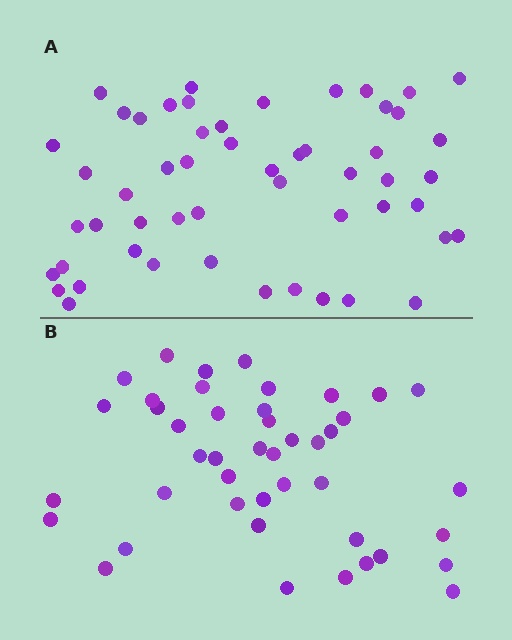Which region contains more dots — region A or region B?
Region A (the top region) has more dots.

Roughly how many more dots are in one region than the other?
Region A has roughly 8 or so more dots than region B.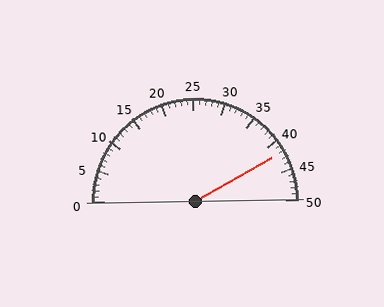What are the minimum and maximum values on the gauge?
The gauge ranges from 0 to 50.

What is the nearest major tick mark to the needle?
The nearest major tick mark is 40.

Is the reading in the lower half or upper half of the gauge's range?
The reading is in the upper half of the range (0 to 50).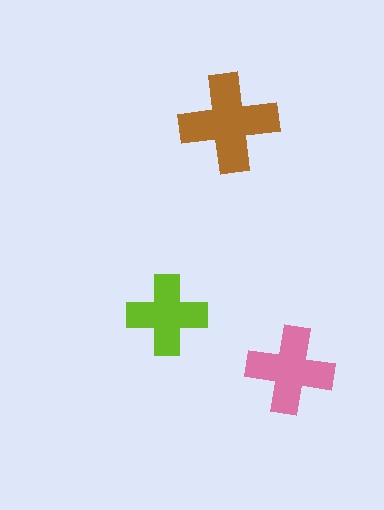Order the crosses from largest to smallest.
the brown one, the pink one, the lime one.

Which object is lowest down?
The pink cross is bottommost.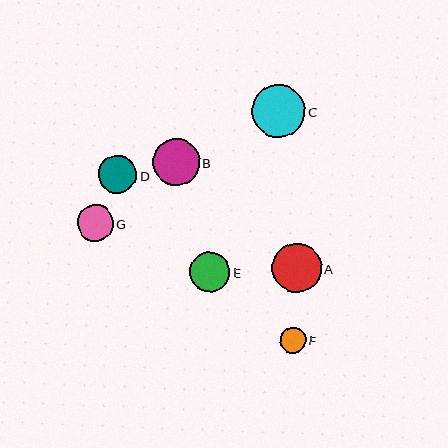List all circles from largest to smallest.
From largest to smallest: C, A, B, E, D, G, F.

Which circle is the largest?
Circle C is the largest with a size of approximately 53 pixels.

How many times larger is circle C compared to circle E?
Circle C is approximately 1.3 times the size of circle E.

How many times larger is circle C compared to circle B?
Circle C is approximately 1.1 times the size of circle B.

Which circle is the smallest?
Circle F is the smallest with a size of approximately 26 pixels.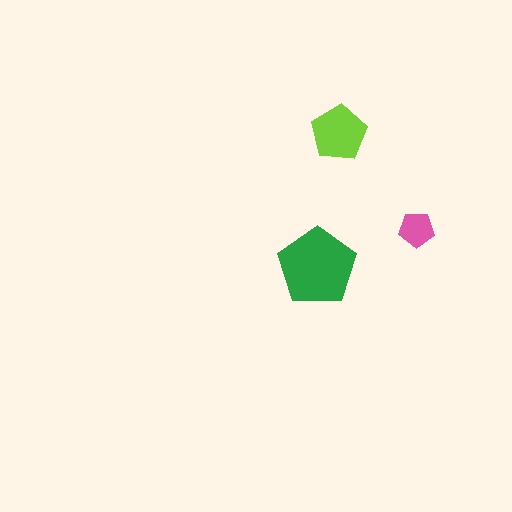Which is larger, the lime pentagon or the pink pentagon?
The lime one.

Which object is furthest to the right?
The pink pentagon is rightmost.